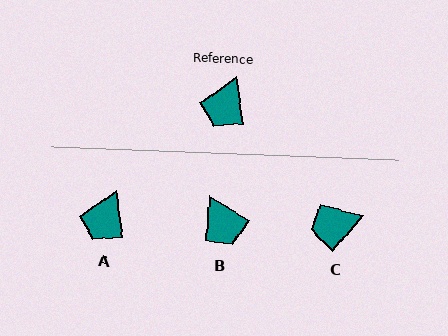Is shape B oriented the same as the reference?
No, it is off by about 52 degrees.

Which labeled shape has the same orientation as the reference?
A.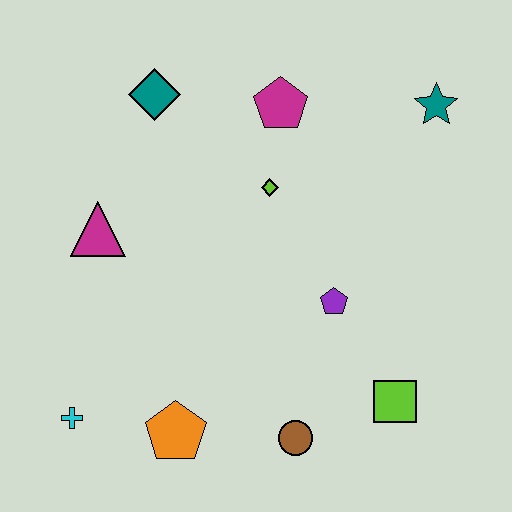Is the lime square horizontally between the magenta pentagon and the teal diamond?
No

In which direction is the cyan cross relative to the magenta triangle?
The cyan cross is below the magenta triangle.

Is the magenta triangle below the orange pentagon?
No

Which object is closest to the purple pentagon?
The lime square is closest to the purple pentagon.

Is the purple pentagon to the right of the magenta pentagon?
Yes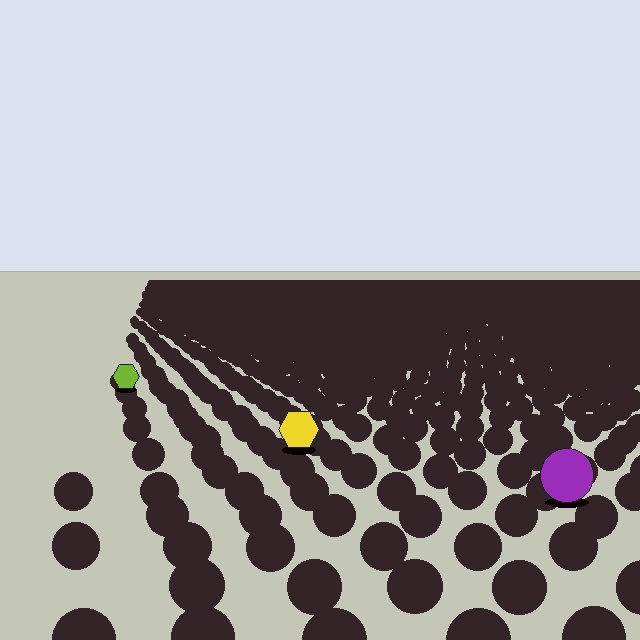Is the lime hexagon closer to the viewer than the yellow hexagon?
No. The yellow hexagon is closer — you can tell from the texture gradient: the ground texture is coarser near it.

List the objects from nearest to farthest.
From nearest to farthest: the purple circle, the yellow hexagon, the lime hexagon.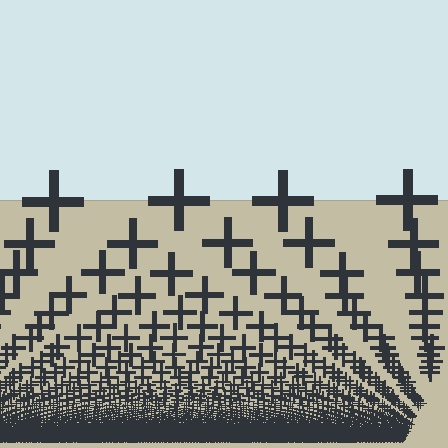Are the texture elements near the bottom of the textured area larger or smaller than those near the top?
Smaller. The gradient is inverted — elements near the bottom are smaller and denser.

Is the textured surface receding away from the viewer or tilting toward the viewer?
The surface appears to tilt toward the viewer. Texture elements get larger and sparser toward the top.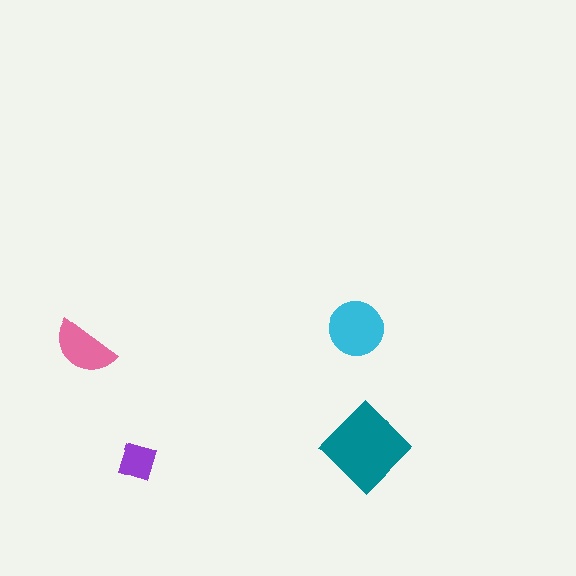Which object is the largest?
The teal diamond.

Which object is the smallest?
The purple square.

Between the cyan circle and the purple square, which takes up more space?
The cyan circle.